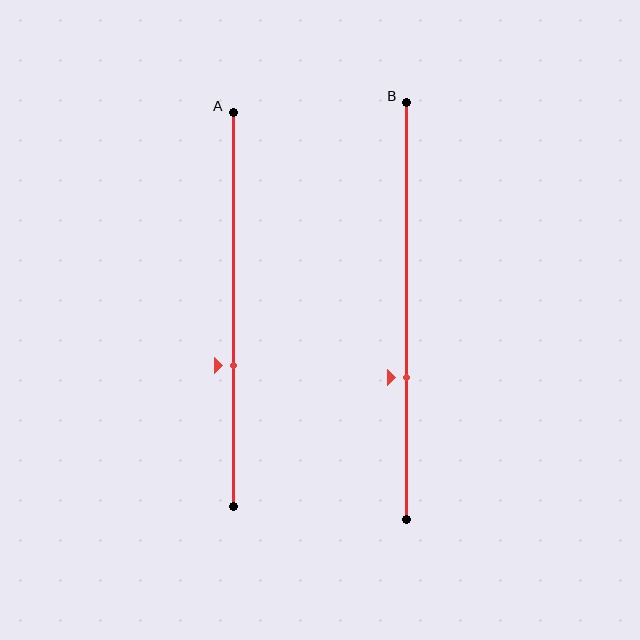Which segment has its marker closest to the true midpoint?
Segment A has its marker closest to the true midpoint.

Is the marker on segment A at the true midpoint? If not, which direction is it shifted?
No, the marker on segment A is shifted downward by about 14% of the segment length.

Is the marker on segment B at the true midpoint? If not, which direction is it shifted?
No, the marker on segment B is shifted downward by about 16% of the segment length.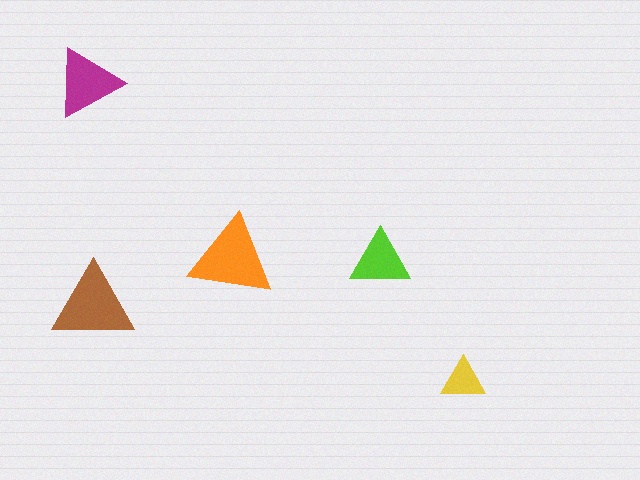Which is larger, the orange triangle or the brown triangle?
The orange one.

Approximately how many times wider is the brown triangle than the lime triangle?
About 1.5 times wider.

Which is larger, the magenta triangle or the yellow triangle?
The magenta one.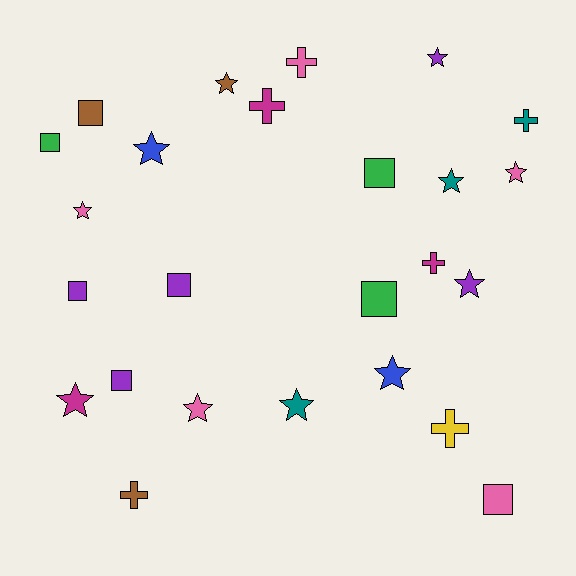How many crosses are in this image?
There are 6 crosses.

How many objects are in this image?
There are 25 objects.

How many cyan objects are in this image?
There are no cyan objects.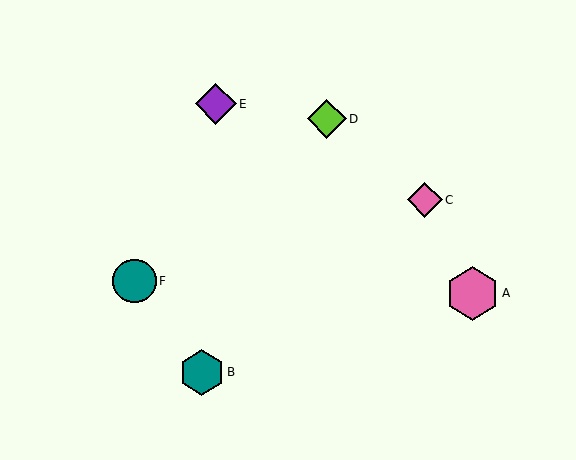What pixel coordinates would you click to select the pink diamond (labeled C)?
Click at (425, 200) to select the pink diamond C.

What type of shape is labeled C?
Shape C is a pink diamond.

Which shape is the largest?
The pink hexagon (labeled A) is the largest.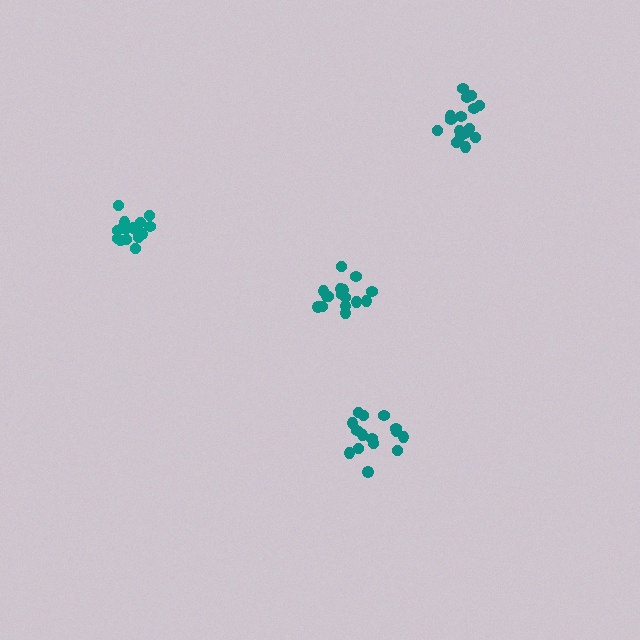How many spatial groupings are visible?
There are 4 spatial groupings.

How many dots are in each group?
Group 1: 16 dots, Group 2: 15 dots, Group 3: 16 dots, Group 4: 17 dots (64 total).